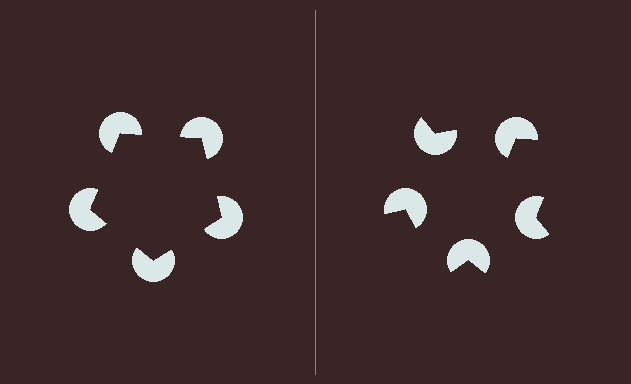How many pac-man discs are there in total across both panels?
10 — 5 on each side.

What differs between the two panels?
The pac-man discs are positioned identically on both sides; only the wedge orientations differ. On the left they align to a pentagon; on the right they are misaligned.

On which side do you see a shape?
An illusory pentagon appears on the left side. On the right side the wedge cuts are rotated, so no coherent shape forms.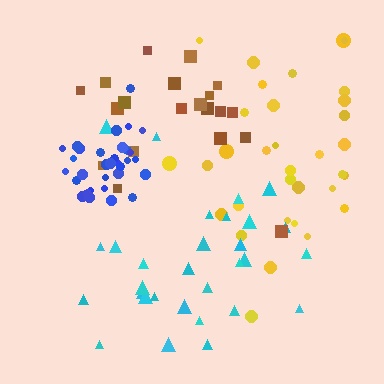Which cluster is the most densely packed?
Blue.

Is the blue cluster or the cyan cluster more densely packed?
Blue.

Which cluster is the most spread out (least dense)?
Cyan.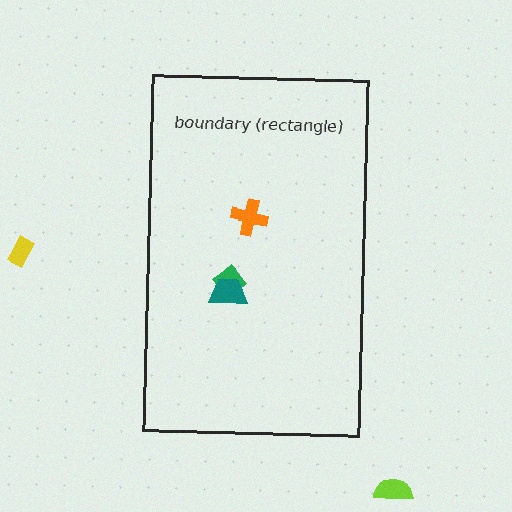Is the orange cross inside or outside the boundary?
Inside.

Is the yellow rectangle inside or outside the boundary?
Outside.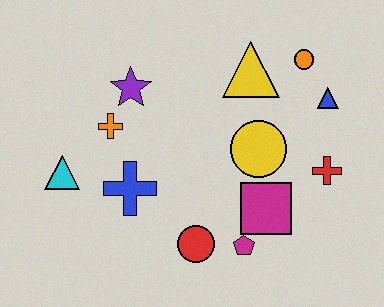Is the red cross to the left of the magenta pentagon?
No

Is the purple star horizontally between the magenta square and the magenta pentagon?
No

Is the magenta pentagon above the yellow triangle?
No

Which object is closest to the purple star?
The orange cross is closest to the purple star.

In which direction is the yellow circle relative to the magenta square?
The yellow circle is above the magenta square.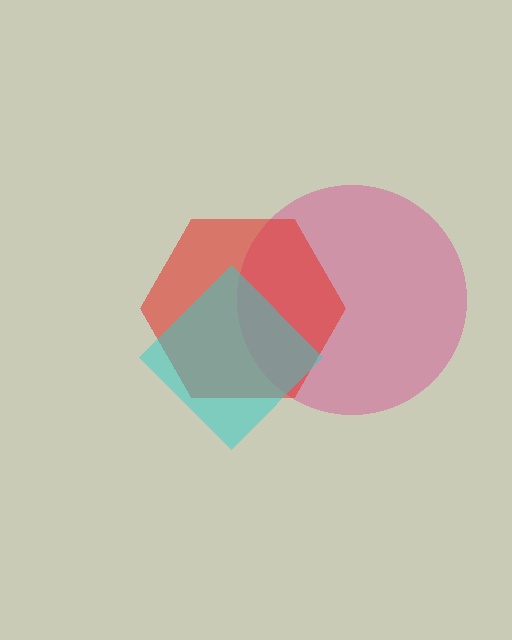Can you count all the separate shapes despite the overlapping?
Yes, there are 3 separate shapes.